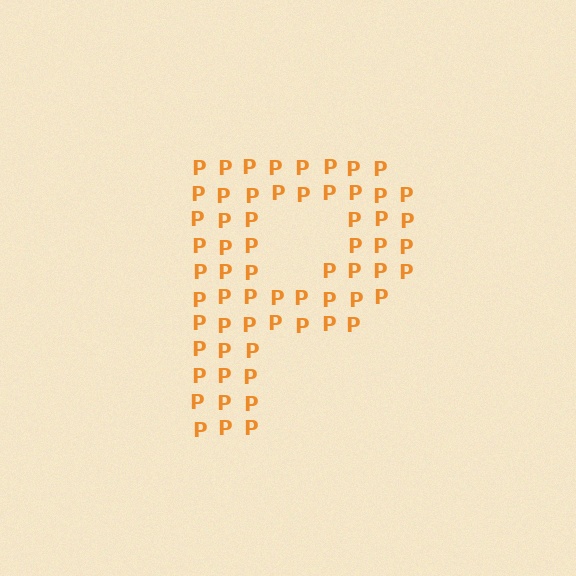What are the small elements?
The small elements are letter P's.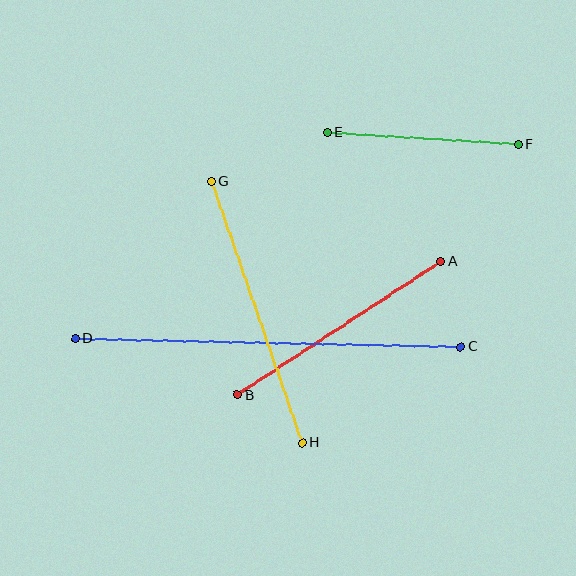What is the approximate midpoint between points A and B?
The midpoint is at approximately (339, 328) pixels.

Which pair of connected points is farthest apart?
Points C and D are farthest apart.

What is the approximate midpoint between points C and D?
The midpoint is at approximately (268, 343) pixels.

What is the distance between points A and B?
The distance is approximately 243 pixels.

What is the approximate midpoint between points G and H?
The midpoint is at approximately (257, 312) pixels.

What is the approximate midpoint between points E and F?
The midpoint is at approximately (423, 139) pixels.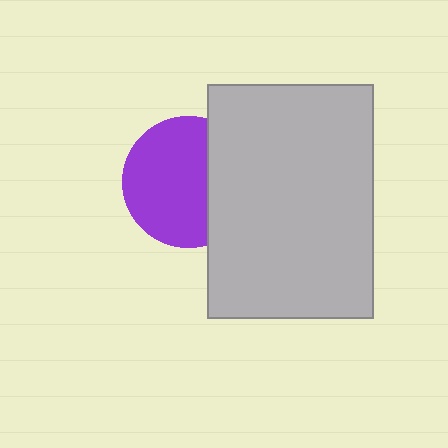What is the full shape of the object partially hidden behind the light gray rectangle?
The partially hidden object is a purple circle.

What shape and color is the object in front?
The object in front is a light gray rectangle.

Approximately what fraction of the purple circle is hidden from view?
Roughly 32% of the purple circle is hidden behind the light gray rectangle.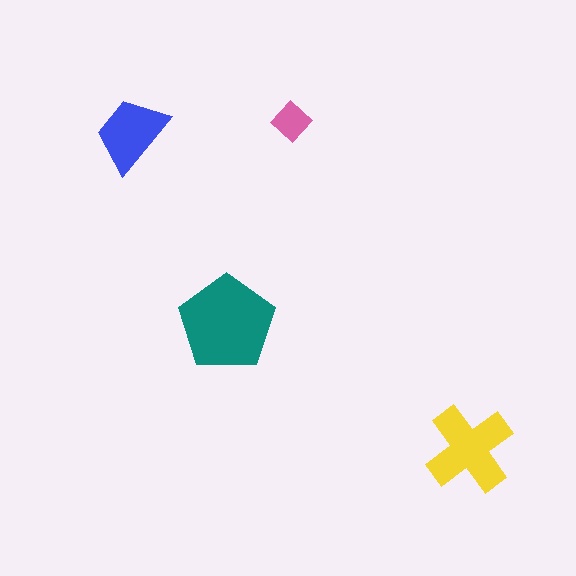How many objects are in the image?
There are 4 objects in the image.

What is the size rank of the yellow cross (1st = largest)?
2nd.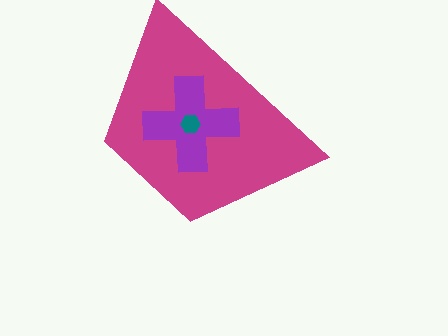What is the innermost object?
The teal hexagon.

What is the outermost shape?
The magenta trapezoid.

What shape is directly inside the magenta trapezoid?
The purple cross.